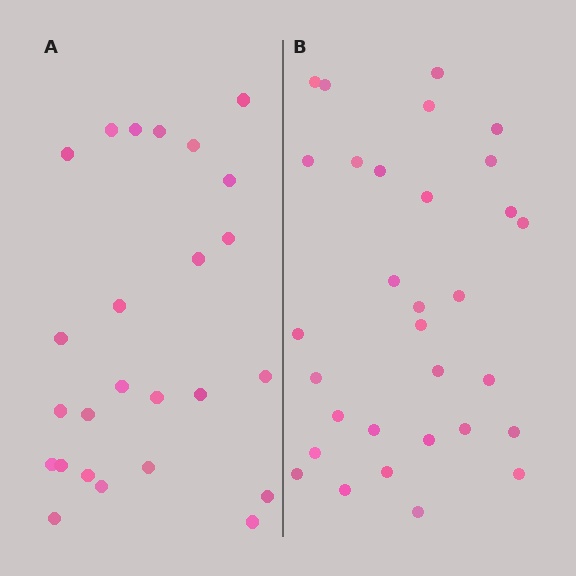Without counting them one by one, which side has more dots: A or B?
Region B (the right region) has more dots.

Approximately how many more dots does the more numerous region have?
Region B has about 6 more dots than region A.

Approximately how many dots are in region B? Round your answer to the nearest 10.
About 30 dots. (The exact count is 31, which rounds to 30.)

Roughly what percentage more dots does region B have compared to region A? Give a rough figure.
About 25% more.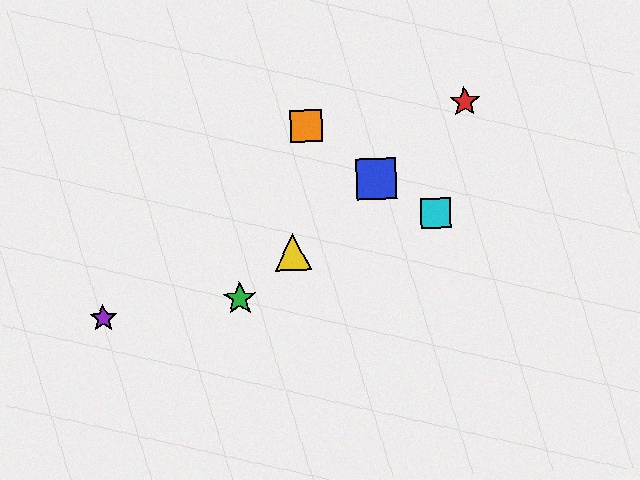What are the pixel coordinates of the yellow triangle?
The yellow triangle is at (293, 252).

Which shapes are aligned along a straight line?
The red star, the blue square, the green star, the yellow triangle are aligned along a straight line.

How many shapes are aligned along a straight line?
4 shapes (the red star, the blue square, the green star, the yellow triangle) are aligned along a straight line.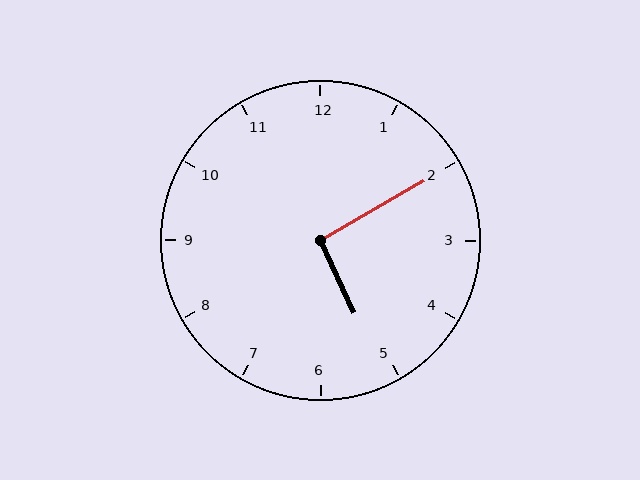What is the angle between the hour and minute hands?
Approximately 95 degrees.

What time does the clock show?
5:10.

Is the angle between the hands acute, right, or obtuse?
It is right.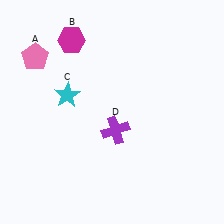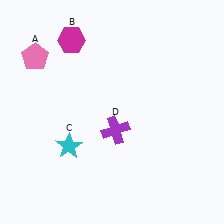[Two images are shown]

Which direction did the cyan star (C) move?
The cyan star (C) moved down.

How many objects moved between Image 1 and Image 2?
1 object moved between the two images.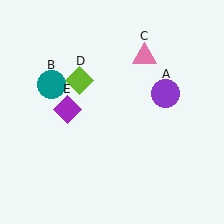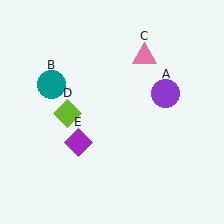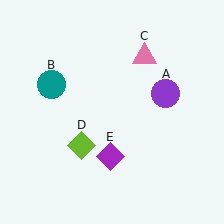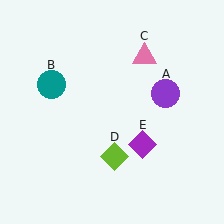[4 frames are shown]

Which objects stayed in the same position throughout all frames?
Purple circle (object A) and teal circle (object B) and pink triangle (object C) remained stationary.